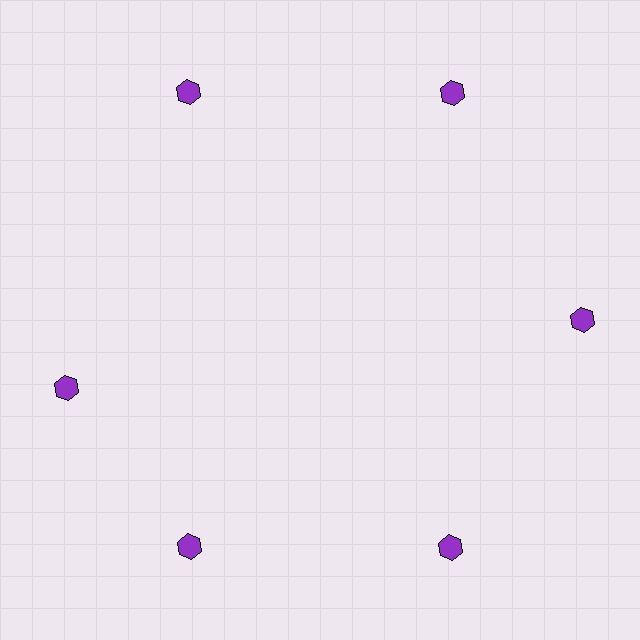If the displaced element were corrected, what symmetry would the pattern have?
It would have 6-fold rotational symmetry — the pattern would map onto itself every 60 degrees.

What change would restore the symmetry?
The symmetry would be restored by rotating it back into even spacing with its neighbors so that all 6 hexagons sit at equal angles and equal distance from the center.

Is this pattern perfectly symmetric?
No. The 6 purple hexagons are arranged in a ring, but one element near the 9 o'clock position is rotated out of alignment along the ring, breaking the 6-fold rotational symmetry.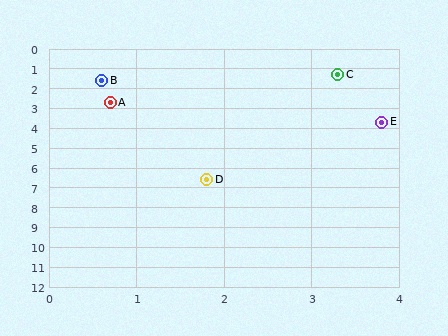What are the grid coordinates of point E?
Point E is at approximately (3.8, 3.7).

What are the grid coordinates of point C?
Point C is at approximately (3.3, 1.3).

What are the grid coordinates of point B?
Point B is at approximately (0.6, 1.6).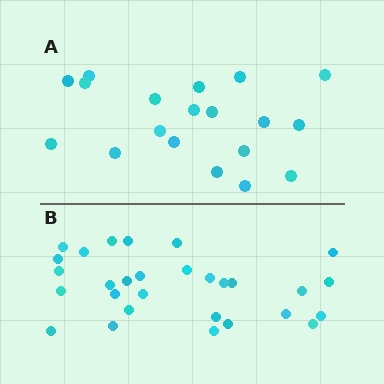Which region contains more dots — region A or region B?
Region B (the bottom region) has more dots.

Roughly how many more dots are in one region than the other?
Region B has roughly 10 or so more dots than region A.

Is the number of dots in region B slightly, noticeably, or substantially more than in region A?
Region B has substantially more. The ratio is roughly 1.5 to 1.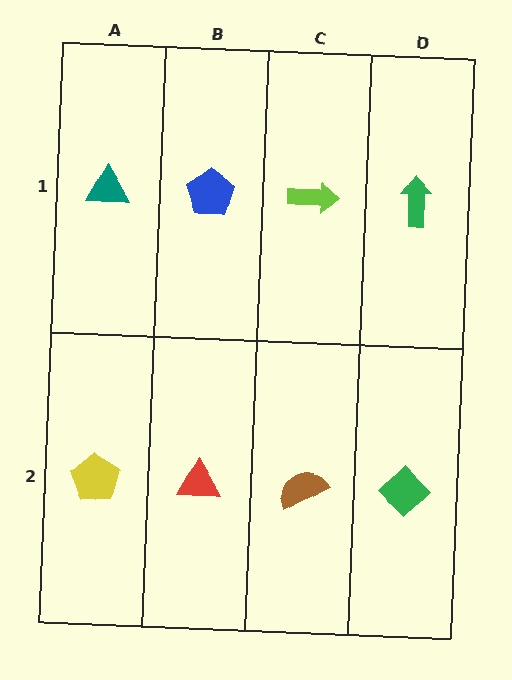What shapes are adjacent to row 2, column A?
A teal triangle (row 1, column A), a red triangle (row 2, column B).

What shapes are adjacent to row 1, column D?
A green diamond (row 2, column D), a lime arrow (row 1, column C).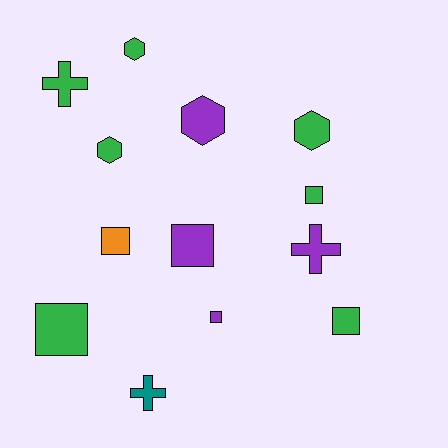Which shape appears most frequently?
Square, with 6 objects.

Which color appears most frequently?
Green, with 7 objects.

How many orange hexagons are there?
There are no orange hexagons.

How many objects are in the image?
There are 13 objects.